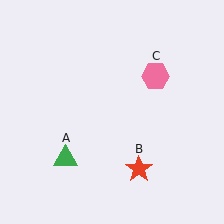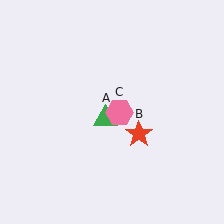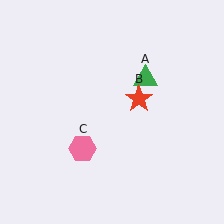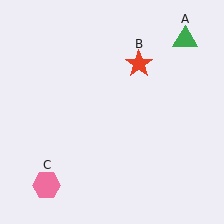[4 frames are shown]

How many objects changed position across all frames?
3 objects changed position: green triangle (object A), red star (object B), pink hexagon (object C).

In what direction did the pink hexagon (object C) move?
The pink hexagon (object C) moved down and to the left.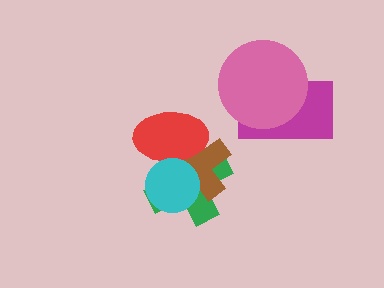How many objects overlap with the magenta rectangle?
1 object overlaps with the magenta rectangle.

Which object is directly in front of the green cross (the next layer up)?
The brown cross is directly in front of the green cross.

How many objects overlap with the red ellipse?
3 objects overlap with the red ellipse.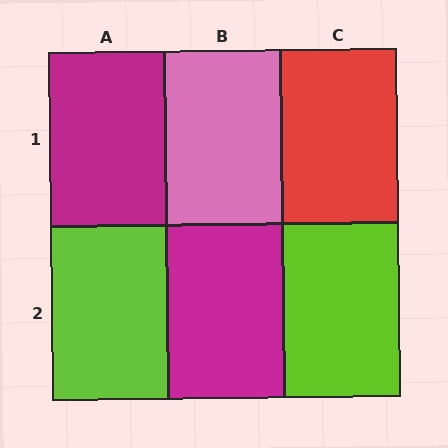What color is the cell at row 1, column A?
Magenta.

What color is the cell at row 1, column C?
Red.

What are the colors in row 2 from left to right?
Lime, magenta, lime.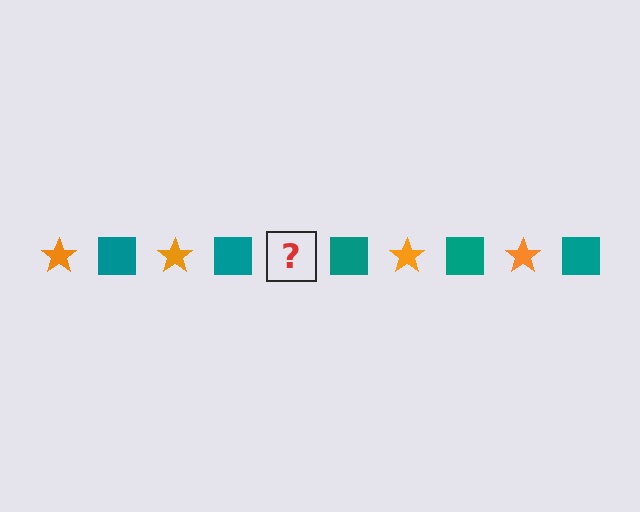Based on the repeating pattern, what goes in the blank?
The blank should be an orange star.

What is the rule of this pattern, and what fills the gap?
The rule is that the pattern alternates between orange star and teal square. The gap should be filled with an orange star.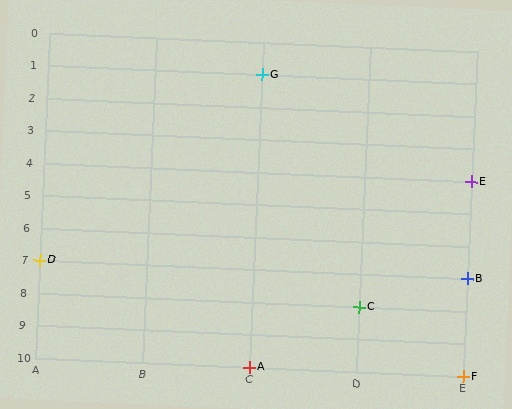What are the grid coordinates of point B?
Point B is at grid coordinates (E, 7).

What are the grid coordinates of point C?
Point C is at grid coordinates (D, 8).